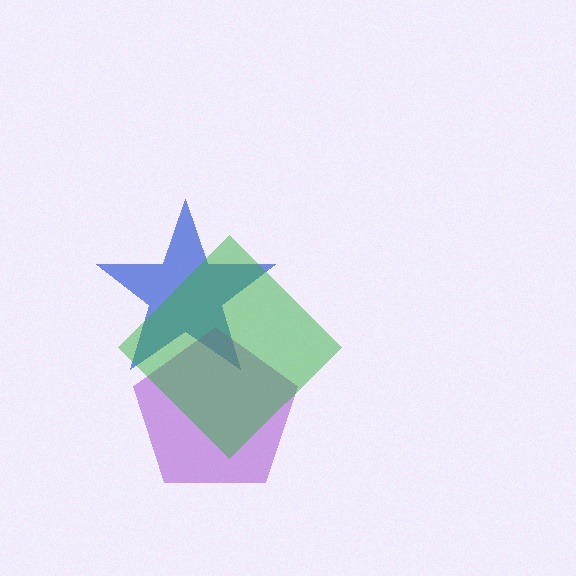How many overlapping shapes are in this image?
There are 3 overlapping shapes in the image.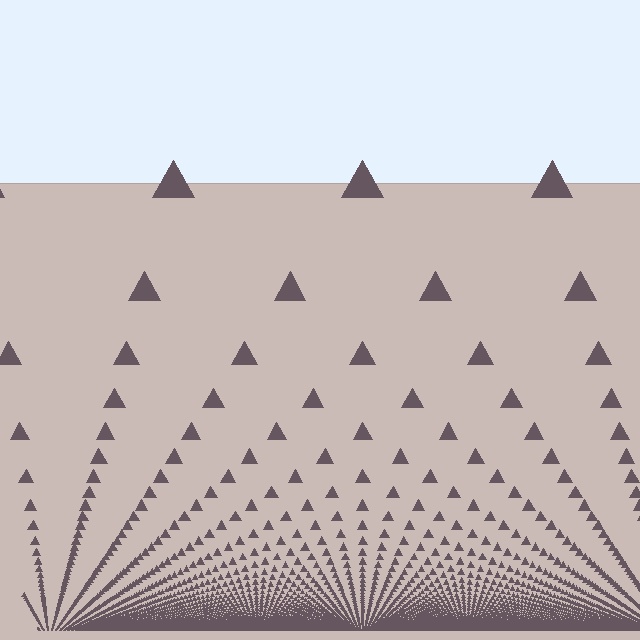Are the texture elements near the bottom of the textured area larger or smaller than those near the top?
Smaller. The gradient is inverted — elements near the bottom are smaller and denser.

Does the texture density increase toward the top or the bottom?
Density increases toward the bottom.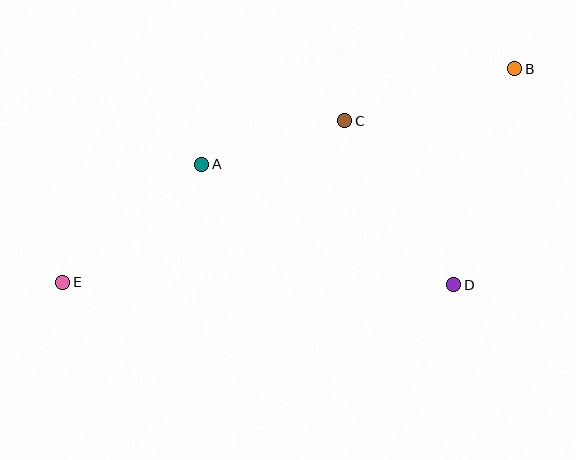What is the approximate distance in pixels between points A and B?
The distance between A and B is approximately 328 pixels.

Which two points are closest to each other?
Points A and C are closest to each other.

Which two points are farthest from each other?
Points B and E are farthest from each other.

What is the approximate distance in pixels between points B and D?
The distance between B and D is approximately 225 pixels.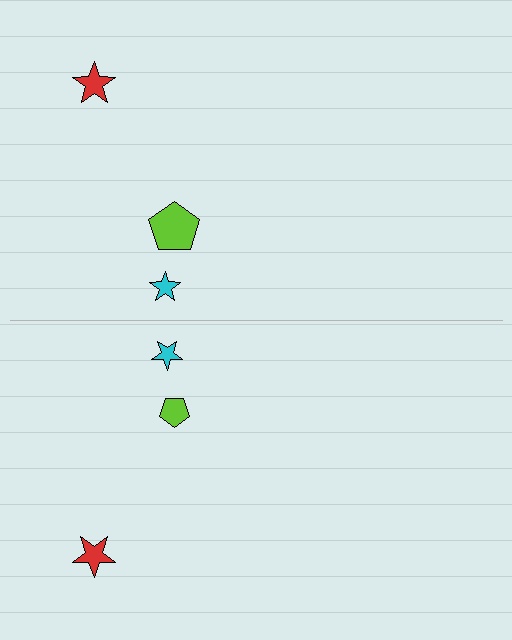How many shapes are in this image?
There are 6 shapes in this image.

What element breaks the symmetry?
The lime pentagon on the bottom side has a different size than its mirror counterpart.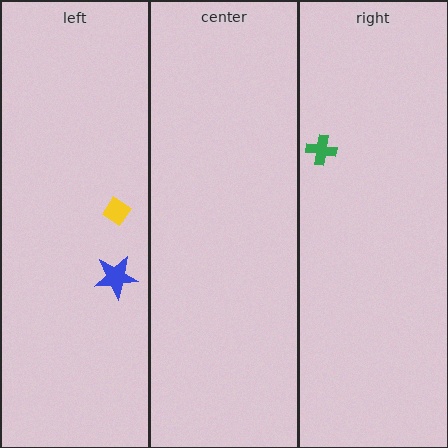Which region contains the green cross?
The right region.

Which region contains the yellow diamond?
The left region.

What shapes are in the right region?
The green cross.